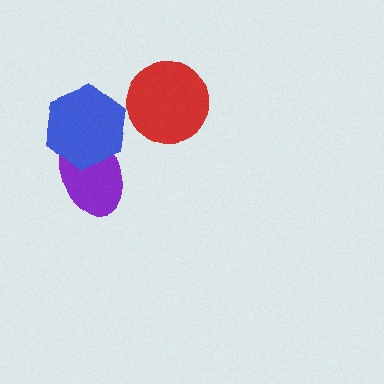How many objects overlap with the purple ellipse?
1 object overlaps with the purple ellipse.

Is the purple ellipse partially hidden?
Yes, it is partially covered by another shape.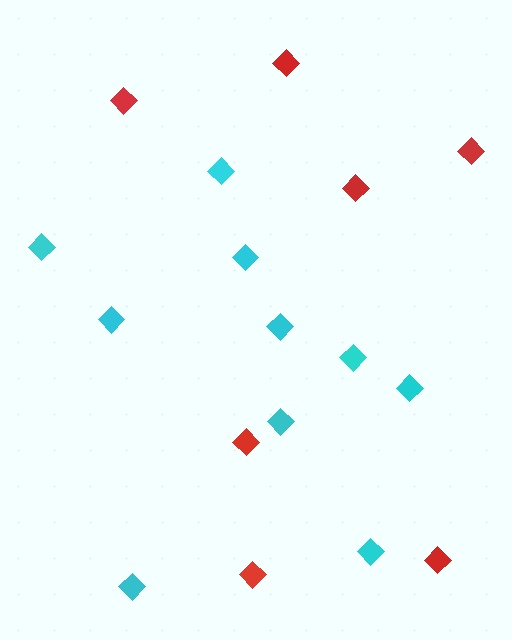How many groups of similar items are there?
There are 2 groups: one group of cyan diamonds (10) and one group of red diamonds (7).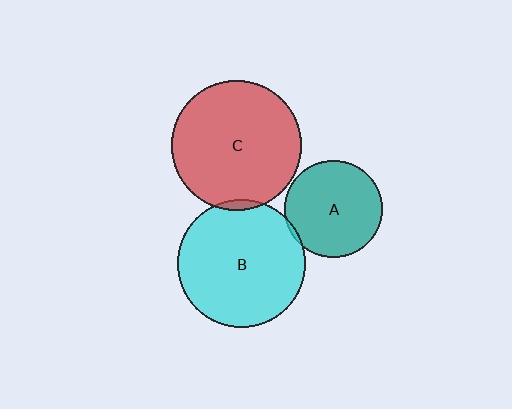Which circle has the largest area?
Circle C (red).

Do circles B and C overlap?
Yes.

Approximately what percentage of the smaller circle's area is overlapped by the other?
Approximately 5%.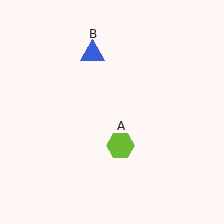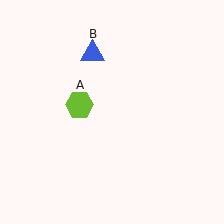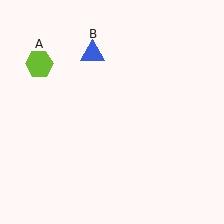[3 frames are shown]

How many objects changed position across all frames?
1 object changed position: lime hexagon (object A).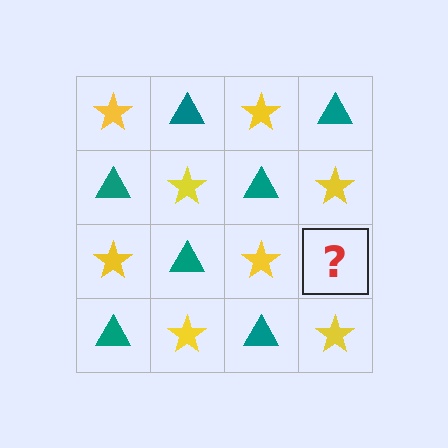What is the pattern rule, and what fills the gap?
The rule is that it alternates yellow star and teal triangle in a checkerboard pattern. The gap should be filled with a teal triangle.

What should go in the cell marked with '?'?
The missing cell should contain a teal triangle.